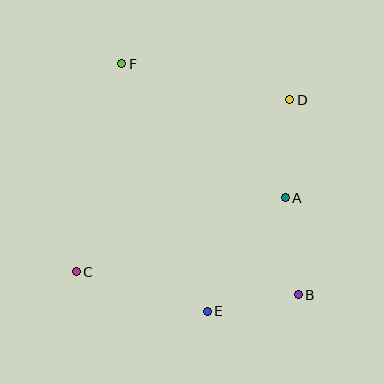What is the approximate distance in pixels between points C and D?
The distance between C and D is approximately 274 pixels.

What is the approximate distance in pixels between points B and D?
The distance between B and D is approximately 196 pixels.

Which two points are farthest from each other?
Points B and F are farthest from each other.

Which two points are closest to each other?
Points B and E are closest to each other.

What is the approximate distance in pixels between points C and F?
The distance between C and F is approximately 213 pixels.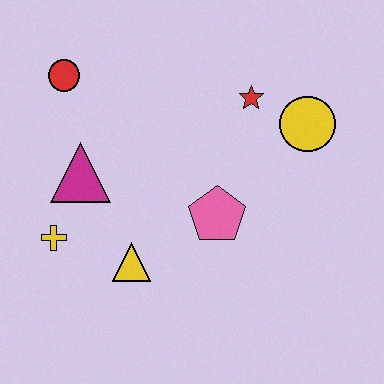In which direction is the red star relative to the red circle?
The red star is to the right of the red circle.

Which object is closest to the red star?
The yellow circle is closest to the red star.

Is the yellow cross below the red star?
Yes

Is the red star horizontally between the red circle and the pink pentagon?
No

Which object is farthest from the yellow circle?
The yellow cross is farthest from the yellow circle.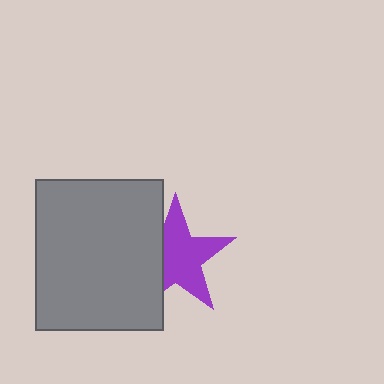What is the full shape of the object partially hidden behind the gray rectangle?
The partially hidden object is a purple star.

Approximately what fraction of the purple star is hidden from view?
Roughly 31% of the purple star is hidden behind the gray rectangle.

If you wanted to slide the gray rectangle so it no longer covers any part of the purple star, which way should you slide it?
Slide it left — that is the most direct way to separate the two shapes.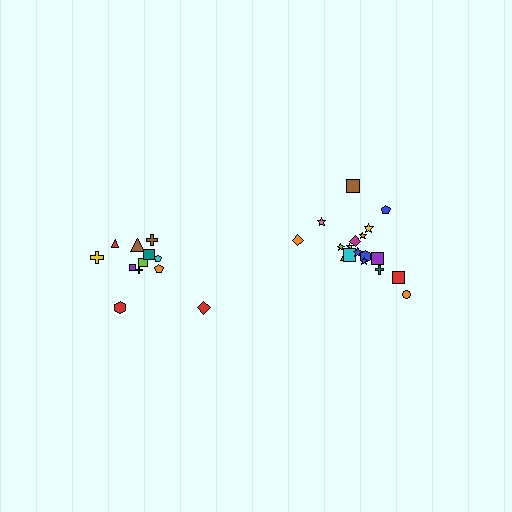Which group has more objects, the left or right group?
The right group.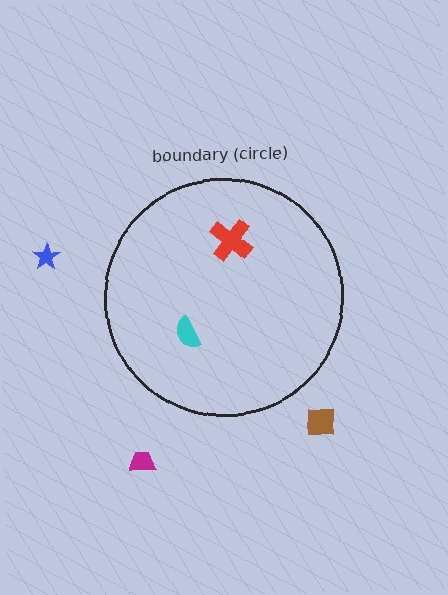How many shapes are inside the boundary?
2 inside, 3 outside.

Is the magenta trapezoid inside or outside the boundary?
Outside.